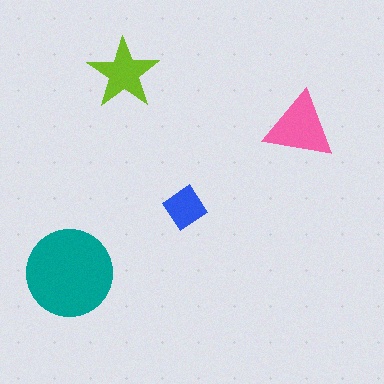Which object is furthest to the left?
The teal circle is leftmost.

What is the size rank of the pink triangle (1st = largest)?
2nd.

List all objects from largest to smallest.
The teal circle, the pink triangle, the lime star, the blue diamond.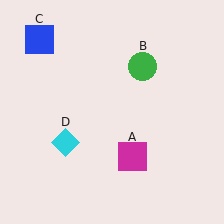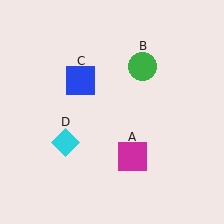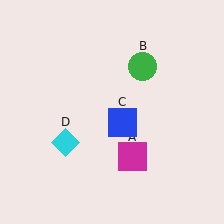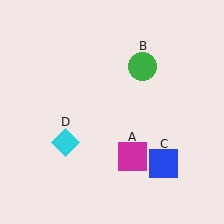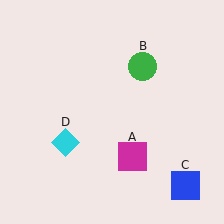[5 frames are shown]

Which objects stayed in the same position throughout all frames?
Magenta square (object A) and green circle (object B) and cyan diamond (object D) remained stationary.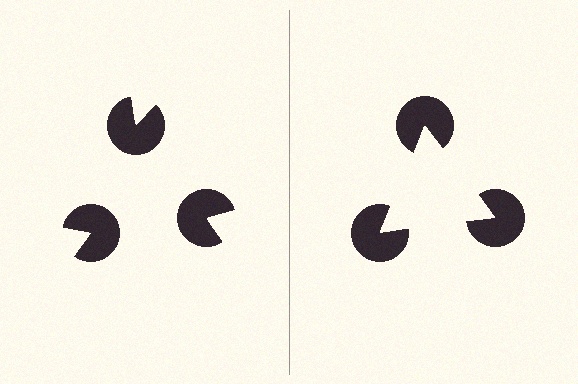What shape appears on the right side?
An illusory triangle.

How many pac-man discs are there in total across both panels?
6 — 3 on each side.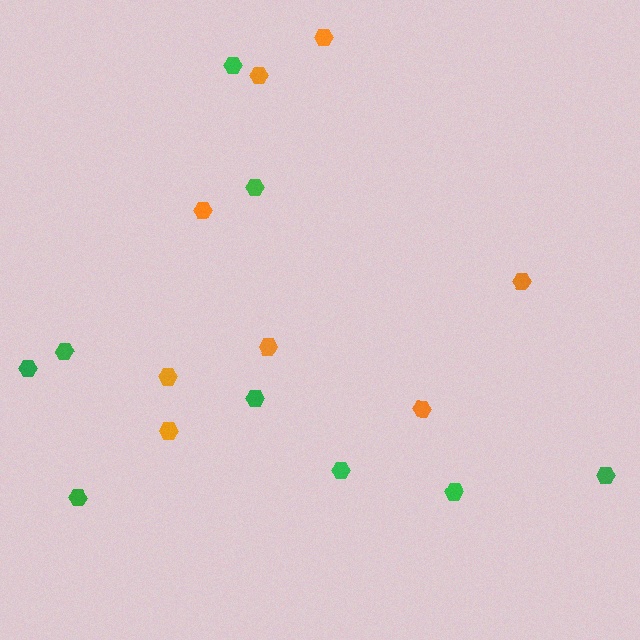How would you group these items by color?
There are 2 groups: one group of orange hexagons (8) and one group of green hexagons (9).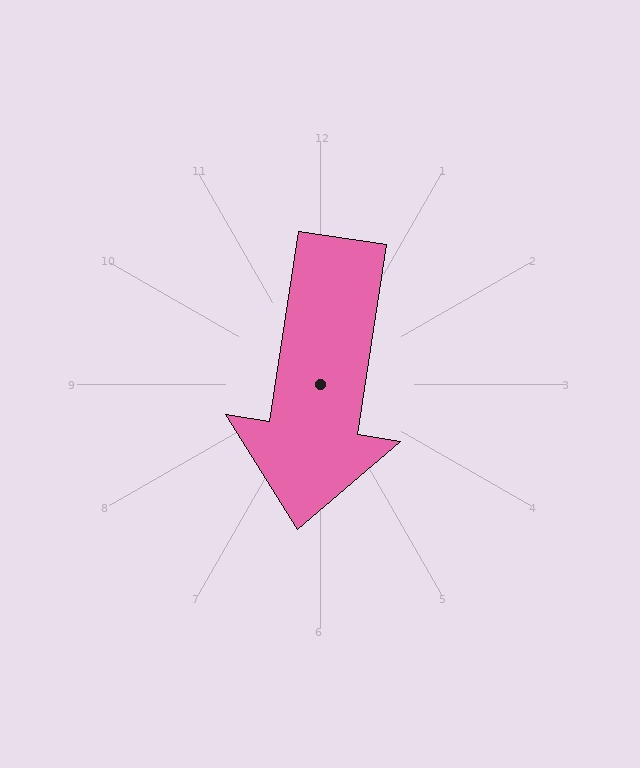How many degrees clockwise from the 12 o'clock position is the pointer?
Approximately 189 degrees.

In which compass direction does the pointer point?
South.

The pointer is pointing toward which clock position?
Roughly 6 o'clock.